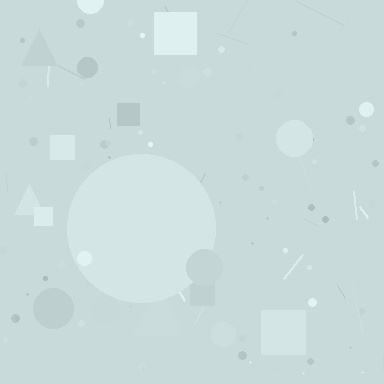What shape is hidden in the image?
A circle is hidden in the image.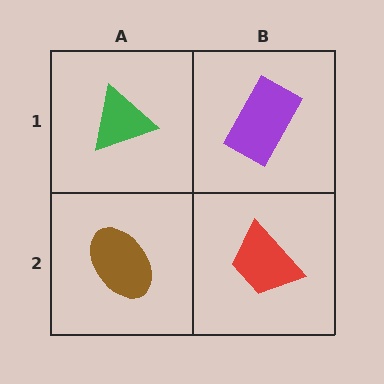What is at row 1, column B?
A purple rectangle.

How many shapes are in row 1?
2 shapes.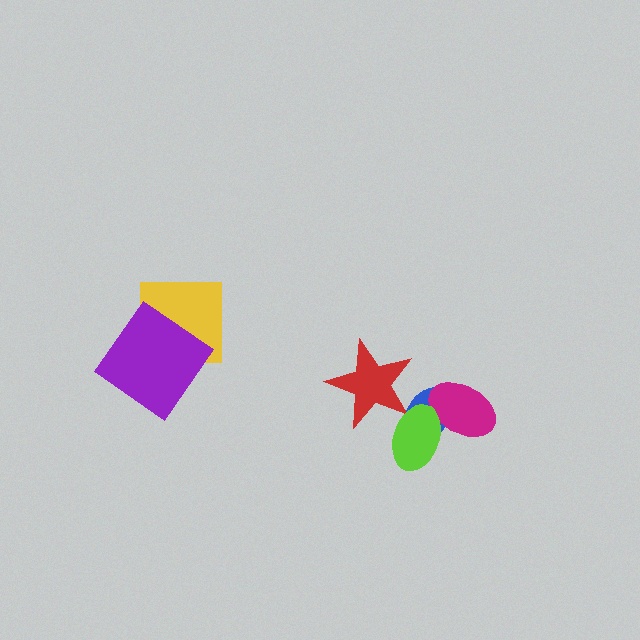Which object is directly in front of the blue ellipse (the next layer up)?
The magenta ellipse is directly in front of the blue ellipse.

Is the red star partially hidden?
Yes, it is partially covered by another shape.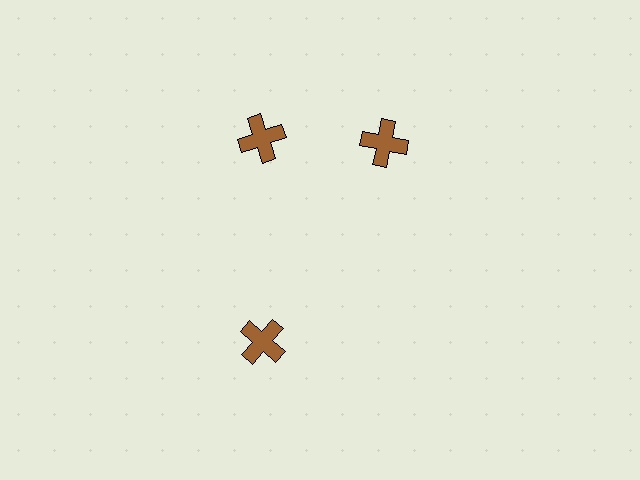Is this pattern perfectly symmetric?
No. The 3 brown crosses are arranged in a ring, but one element near the 3 o'clock position is rotated out of alignment along the ring, breaking the 3-fold rotational symmetry.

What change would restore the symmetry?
The symmetry would be restored by rotating it back into even spacing with its neighbors so that all 3 crosses sit at equal angles and equal distance from the center.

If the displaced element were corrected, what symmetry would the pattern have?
It would have 3-fold rotational symmetry — the pattern would map onto itself every 120 degrees.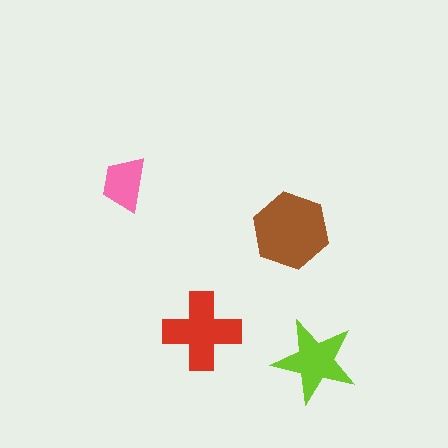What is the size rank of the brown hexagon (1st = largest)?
1st.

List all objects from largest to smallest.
The brown hexagon, the red cross, the lime star, the pink trapezoid.